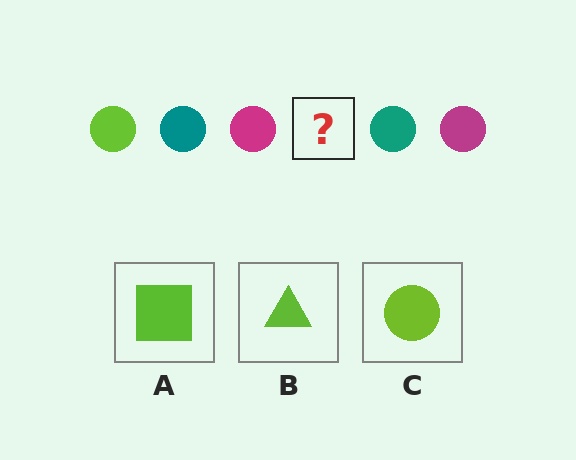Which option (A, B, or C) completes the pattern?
C.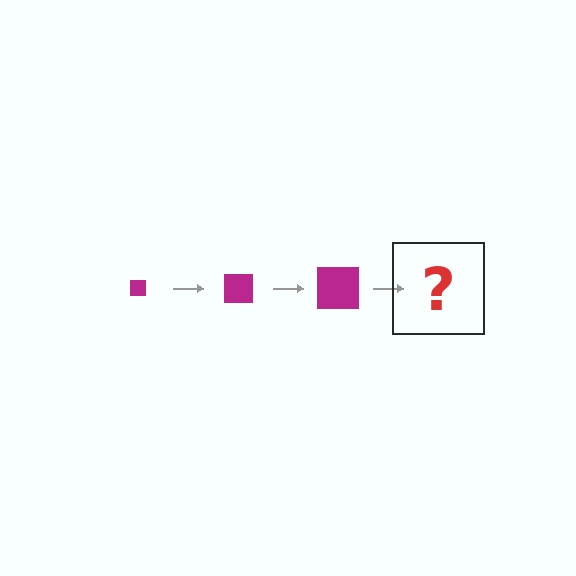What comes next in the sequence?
The next element should be a magenta square, larger than the previous one.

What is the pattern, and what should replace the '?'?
The pattern is that the square gets progressively larger each step. The '?' should be a magenta square, larger than the previous one.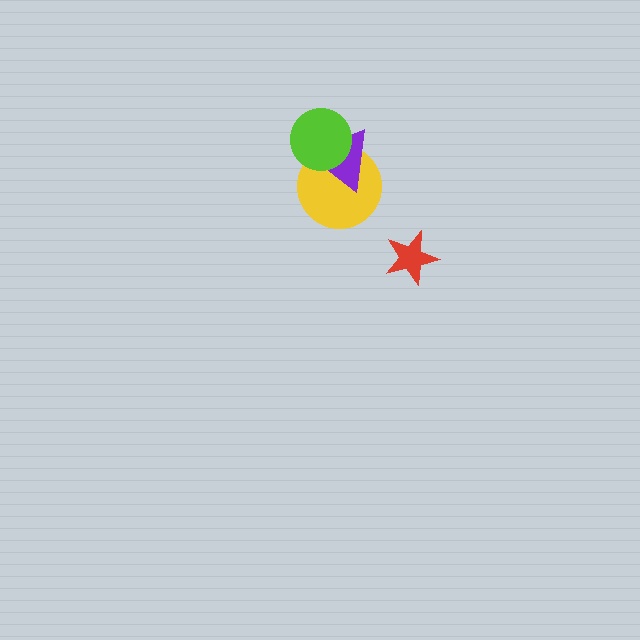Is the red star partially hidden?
No, no other shape covers it.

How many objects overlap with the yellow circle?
2 objects overlap with the yellow circle.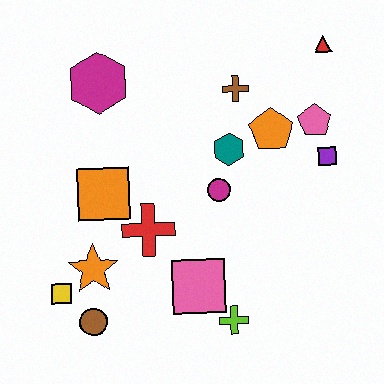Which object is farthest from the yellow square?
The red triangle is farthest from the yellow square.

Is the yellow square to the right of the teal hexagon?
No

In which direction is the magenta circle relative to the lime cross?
The magenta circle is above the lime cross.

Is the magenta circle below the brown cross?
Yes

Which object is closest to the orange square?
The red cross is closest to the orange square.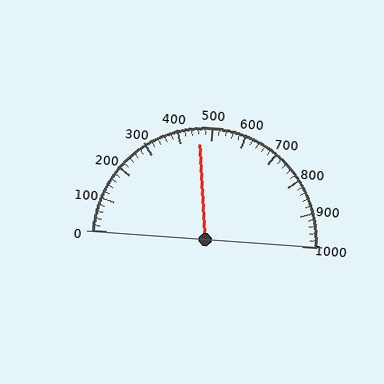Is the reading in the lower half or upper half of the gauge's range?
The reading is in the lower half of the range (0 to 1000).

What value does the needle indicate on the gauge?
The needle indicates approximately 460.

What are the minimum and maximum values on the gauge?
The gauge ranges from 0 to 1000.